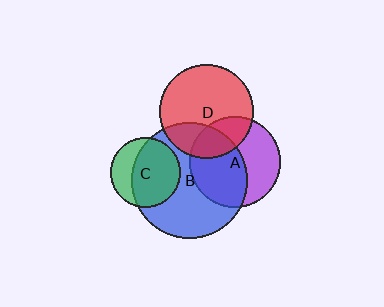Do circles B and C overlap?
Yes.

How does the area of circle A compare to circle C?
Approximately 1.7 times.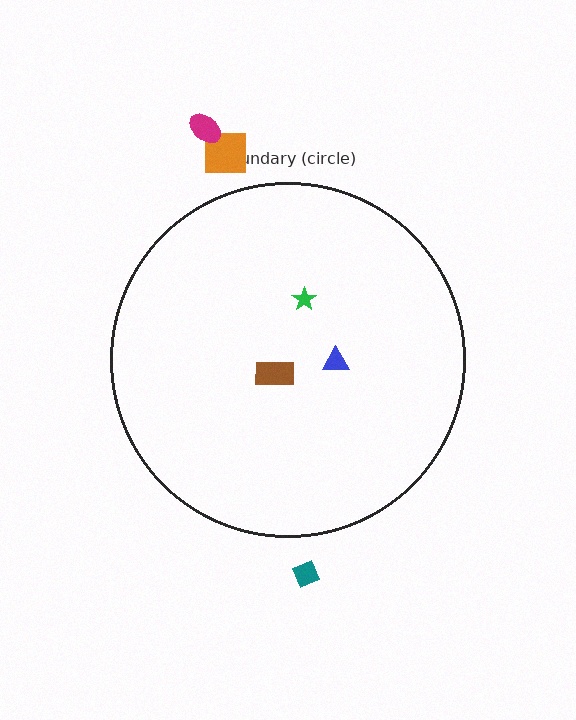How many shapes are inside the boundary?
3 inside, 3 outside.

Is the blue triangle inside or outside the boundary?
Inside.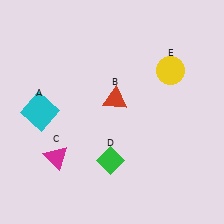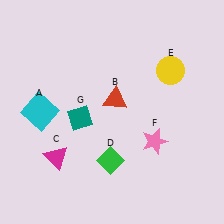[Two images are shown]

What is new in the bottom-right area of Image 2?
A pink star (F) was added in the bottom-right area of Image 2.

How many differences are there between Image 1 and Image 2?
There are 2 differences between the two images.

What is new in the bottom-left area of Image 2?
A teal diamond (G) was added in the bottom-left area of Image 2.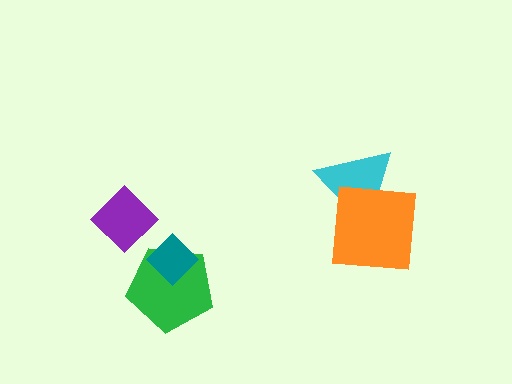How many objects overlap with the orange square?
1 object overlaps with the orange square.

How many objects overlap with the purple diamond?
0 objects overlap with the purple diamond.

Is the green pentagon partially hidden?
Yes, it is partially covered by another shape.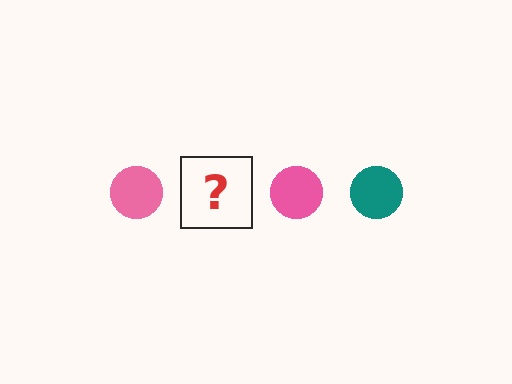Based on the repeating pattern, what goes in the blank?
The blank should be a teal circle.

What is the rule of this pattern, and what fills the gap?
The rule is that the pattern cycles through pink, teal circles. The gap should be filled with a teal circle.